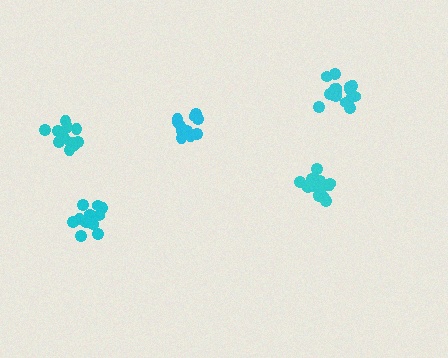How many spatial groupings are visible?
There are 5 spatial groupings.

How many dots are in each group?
Group 1: 14 dots, Group 2: 11 dots, Group 3: 17 dots, Group 4: 15 dots, Group 5: 15 dots (72 total).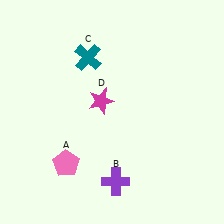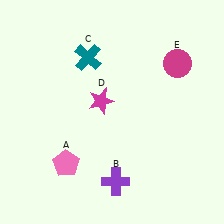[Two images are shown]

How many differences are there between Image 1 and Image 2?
There is 1 difference between the two images.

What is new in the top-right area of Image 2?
A magenta circle (E) was added in the top-right area of Image 2.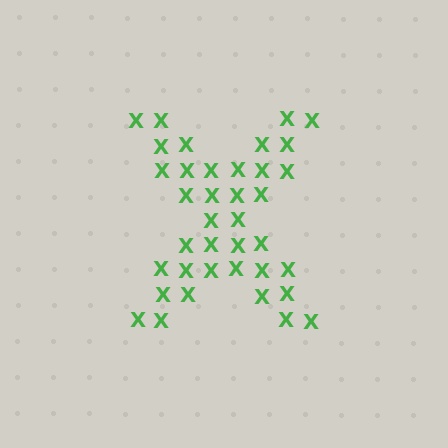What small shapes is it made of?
It is made of small letter X's.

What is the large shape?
The large shape is the letter X.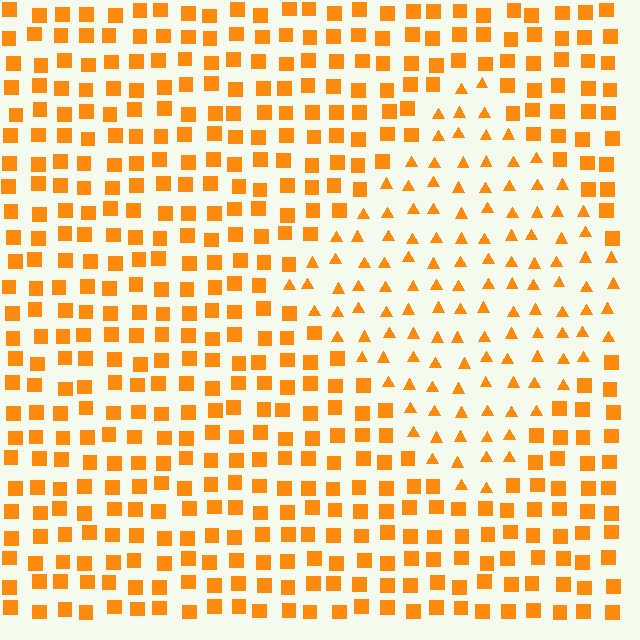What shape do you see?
I see a diamond.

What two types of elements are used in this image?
The image uses triangles inside the diamond region and squares outside it.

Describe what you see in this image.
The image is filled with small orange elements arranged in a uniform grid. A diamond-shaped region contains triangles, while the surrounding area contains squares. The boundary is defined purely by the change in element shape.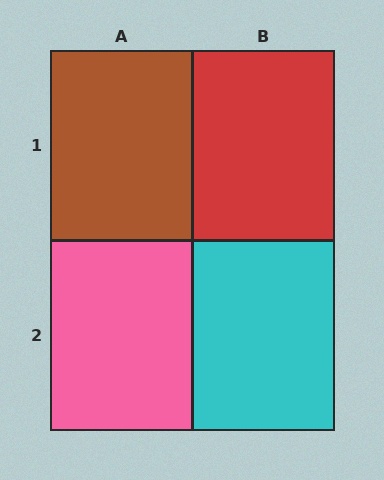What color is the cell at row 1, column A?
Brown.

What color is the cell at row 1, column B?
Red.